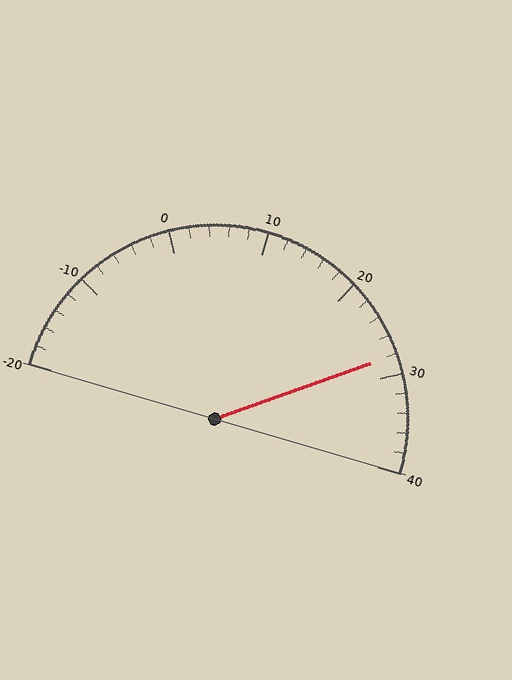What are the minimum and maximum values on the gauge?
The gauge ranges from -20 to 40.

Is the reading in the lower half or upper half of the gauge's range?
The reading is in the upper half of the range (-20 to 40).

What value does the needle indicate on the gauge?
The needle indicates approximately 28.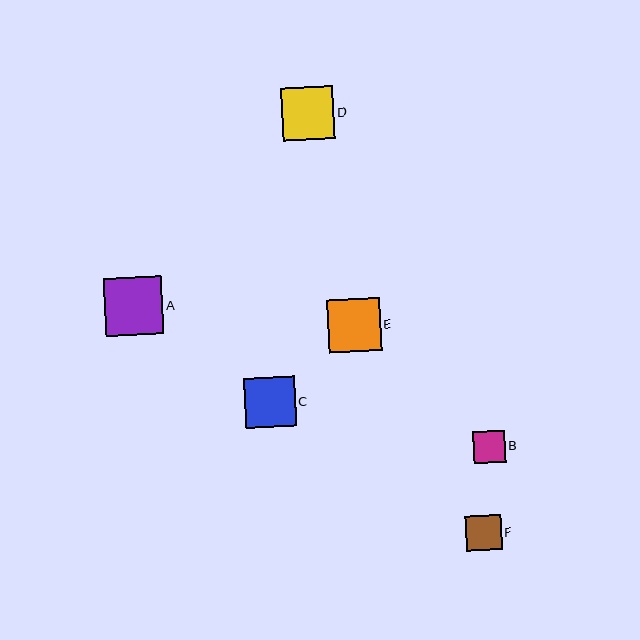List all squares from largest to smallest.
From largest to smallest: A, E, D, C, F, B.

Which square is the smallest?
Square B is the smallest with a size of approximately 32 pixels.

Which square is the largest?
Square A is the largest with a size of approximately 58 pixels.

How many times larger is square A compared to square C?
Square A is approximately 1.1 times the size of square C.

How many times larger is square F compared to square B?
Square F is approximately 1.1 times the size of square B.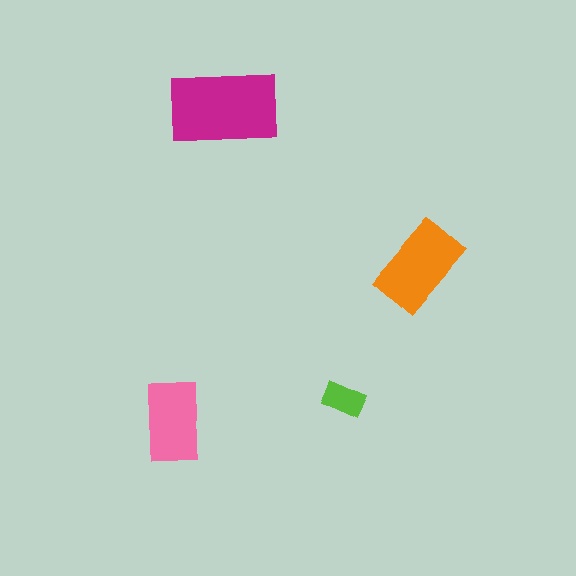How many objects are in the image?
There are 4 objects in the image.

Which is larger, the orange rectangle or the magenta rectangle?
The magenta one.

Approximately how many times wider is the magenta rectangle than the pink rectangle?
About 1.5 times wider.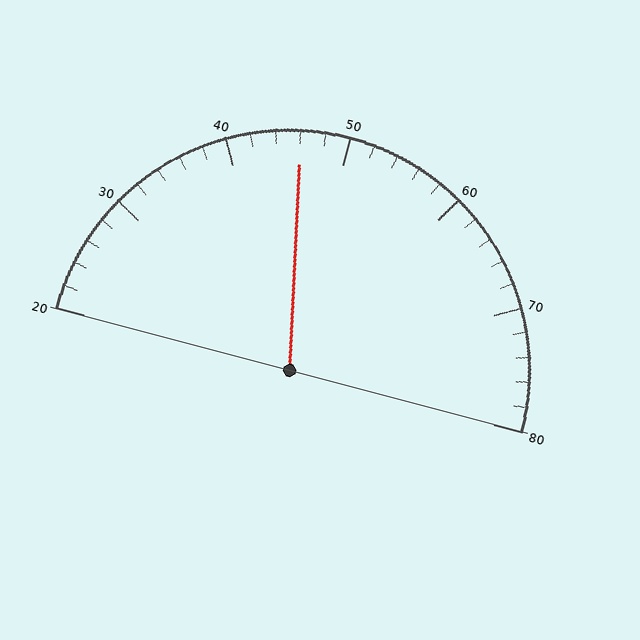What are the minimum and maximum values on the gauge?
The gauge ranges from 20 to 80.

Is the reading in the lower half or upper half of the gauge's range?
The reading is in the lower half of the range (20 to 80).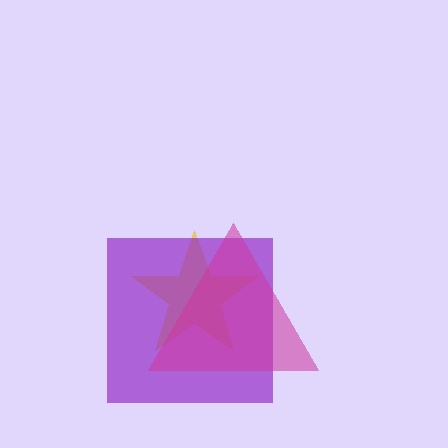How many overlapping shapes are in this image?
There are 3 overlapping shapes in the image.